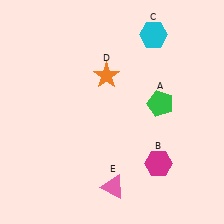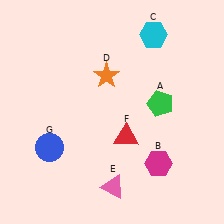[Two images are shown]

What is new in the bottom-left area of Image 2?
A blue circle (G) was added in the bottom-left area of Image 2.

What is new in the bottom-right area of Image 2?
A red triangle (F) was added in the bottom-right area of Image 2.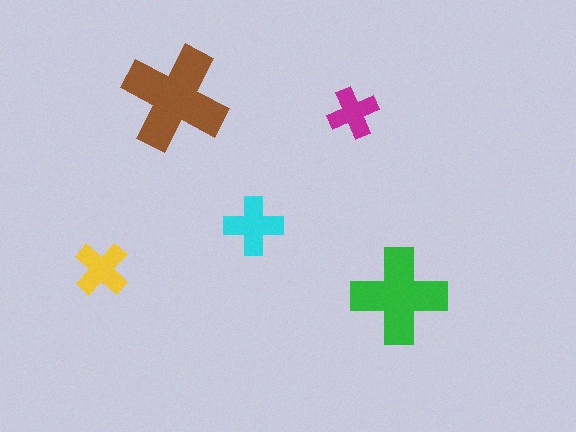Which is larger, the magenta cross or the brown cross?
The brown one.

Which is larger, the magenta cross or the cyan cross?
The cyan one.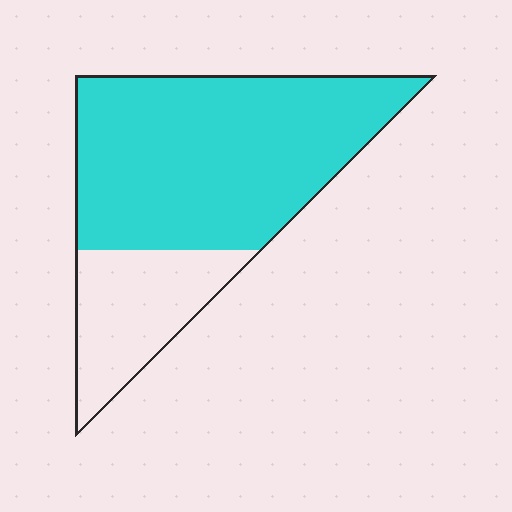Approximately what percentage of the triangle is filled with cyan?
Approximately 75%.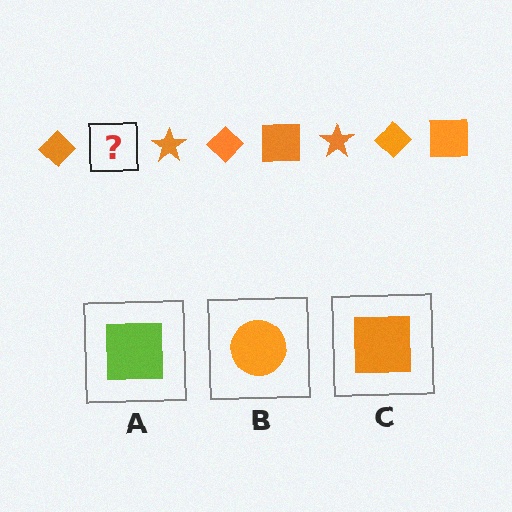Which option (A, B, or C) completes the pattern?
C.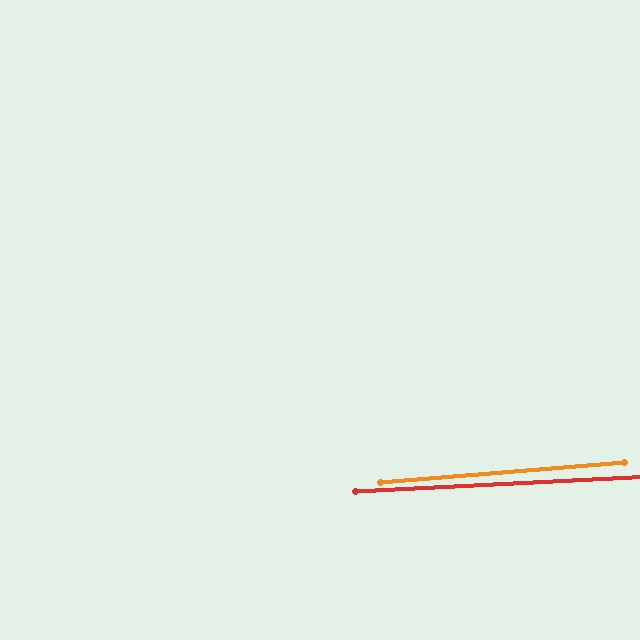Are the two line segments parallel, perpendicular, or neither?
Parallel — their directions differ by only 1.8°.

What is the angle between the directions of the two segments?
Approximately 2 degrees.